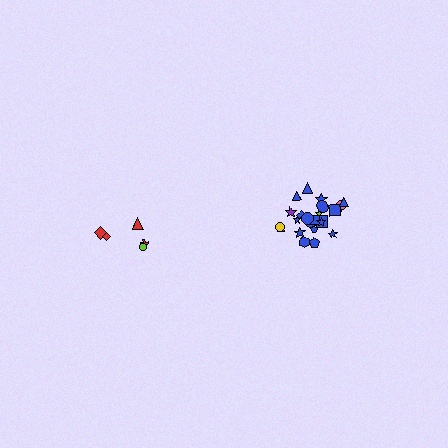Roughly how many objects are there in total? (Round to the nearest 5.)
Roughly 30 objects in total.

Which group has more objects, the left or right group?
The right group.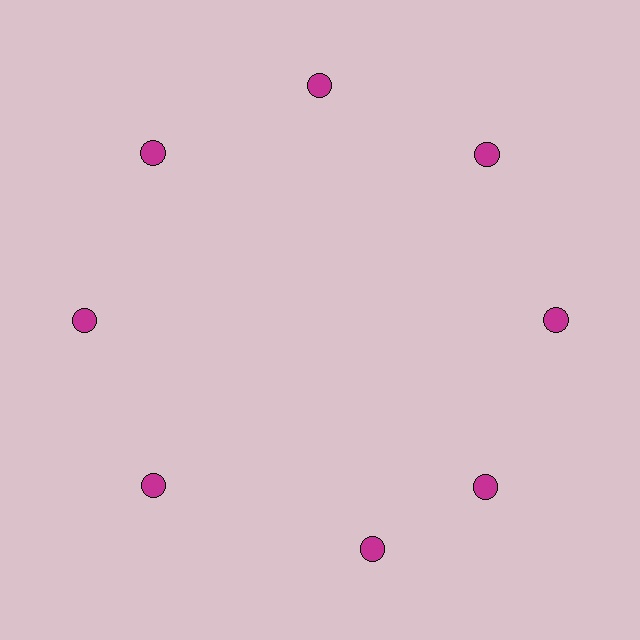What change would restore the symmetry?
The symmetry would be restored by rotating it back into even spacing with its neighbors so that all 8 circles sit at equal angles and equal distance from the center.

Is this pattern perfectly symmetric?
No. The 8 magenta circles are arranged in a ring, but one element near the 6 o'clock position is rotated out of alignment along the ring, breaking the 8-fold rotational symmetry.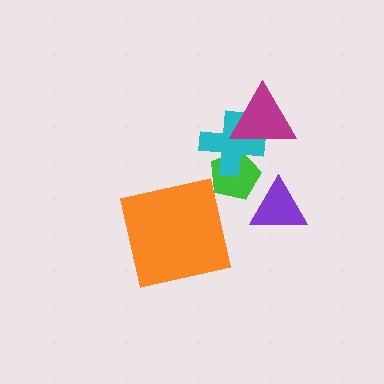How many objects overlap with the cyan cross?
2 objects overlap with the cyan cross.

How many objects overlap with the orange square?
0 objects overlap with the orange square.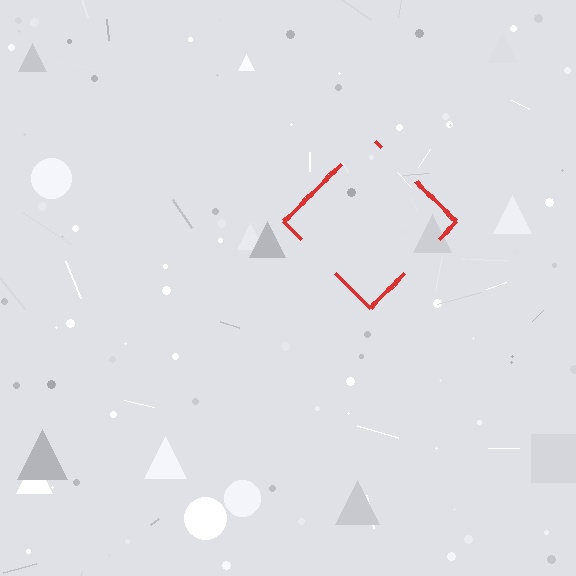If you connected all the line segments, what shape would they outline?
They would outline a diamond.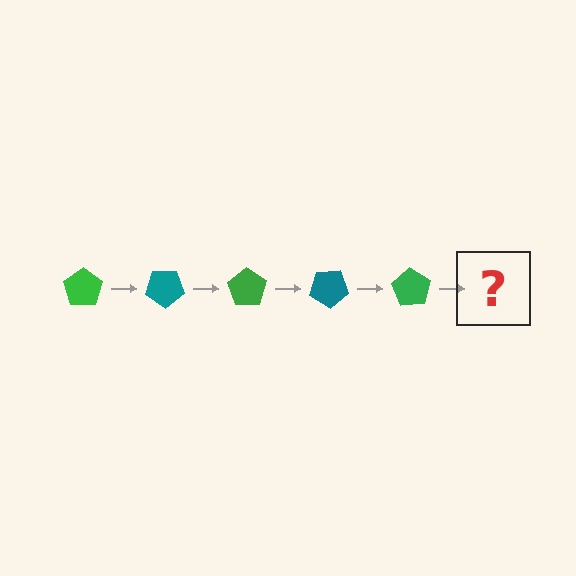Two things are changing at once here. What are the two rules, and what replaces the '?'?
The two rules are that it rotates 35 degrees each step and the color cycles through green and teal. The '?' should be a teal pentagon, rotated 175 degrees from the start.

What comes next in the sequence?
The next element should be a teal pentagon, rotated 175 degrees from the start.